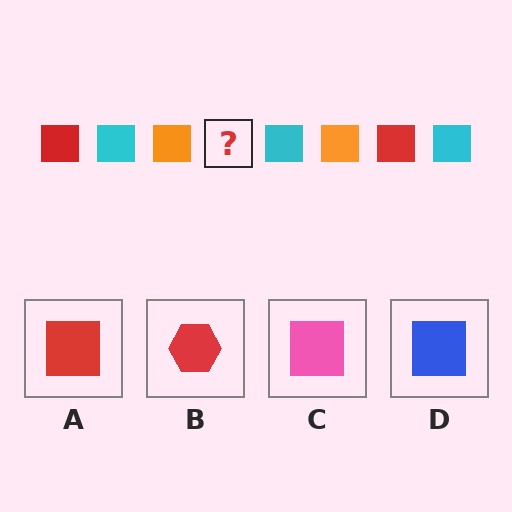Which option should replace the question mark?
Option A.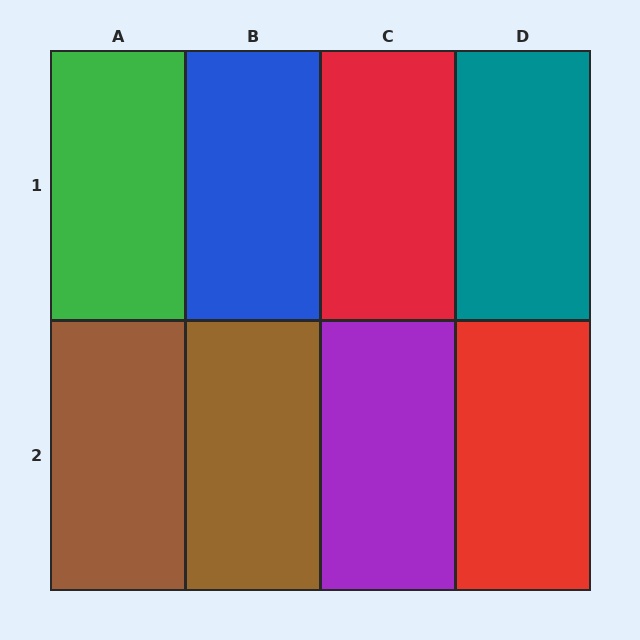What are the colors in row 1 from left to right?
Green, blue, red, teal.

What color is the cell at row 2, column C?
Purple.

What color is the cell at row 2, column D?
Red.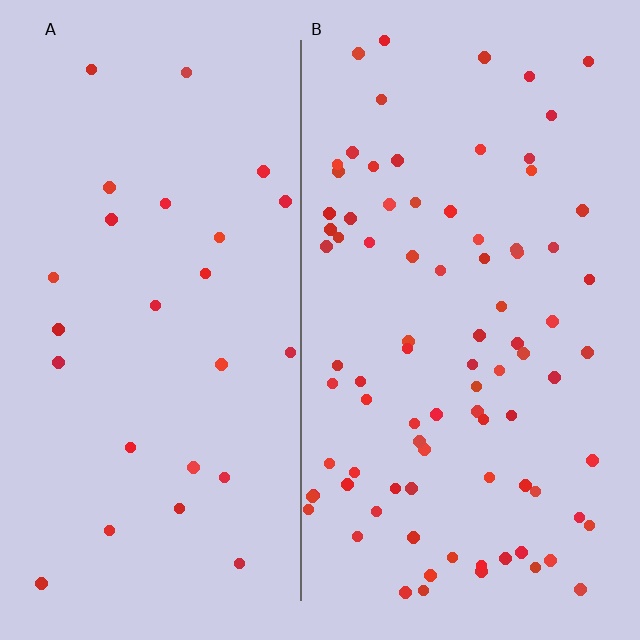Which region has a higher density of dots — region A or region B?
B (the right).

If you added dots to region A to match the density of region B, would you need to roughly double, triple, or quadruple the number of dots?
Approximately triple.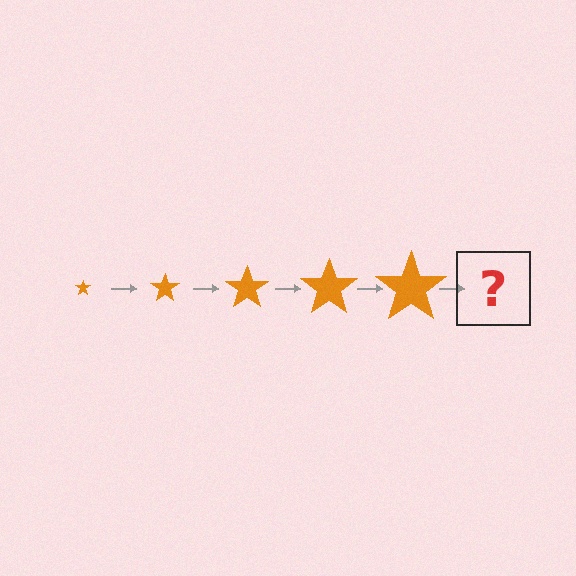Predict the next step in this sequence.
The next step is an orange star, larger than the previous one.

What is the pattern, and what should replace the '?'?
The pattern is that the star gets progressively larger each step. The '?' should be an orange star, larger than the previous one.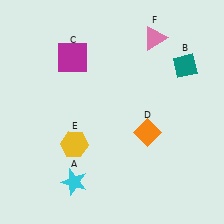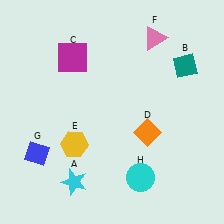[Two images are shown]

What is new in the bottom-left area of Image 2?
A blue diamond (G) was added in the bottom-left area of Image 2.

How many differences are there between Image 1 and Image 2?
There are 2 differences between the two images.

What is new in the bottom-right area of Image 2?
A cyan circle (H) was added in the bottom-right area of Image 2.